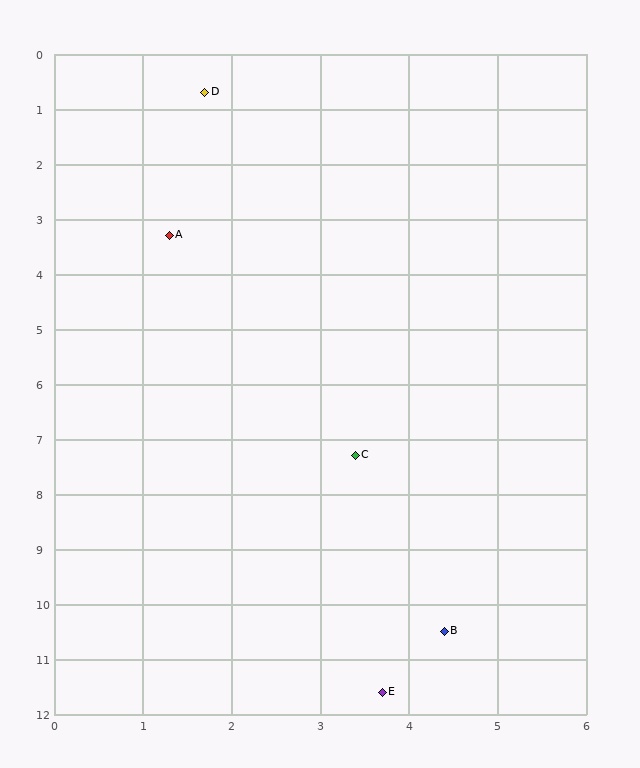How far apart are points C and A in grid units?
Points C and A are about 4.5 grid units apart.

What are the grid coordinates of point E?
Point E is at approximately (3.7, 11.6).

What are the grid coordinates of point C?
Point C is at approximately (3.4, 7.3).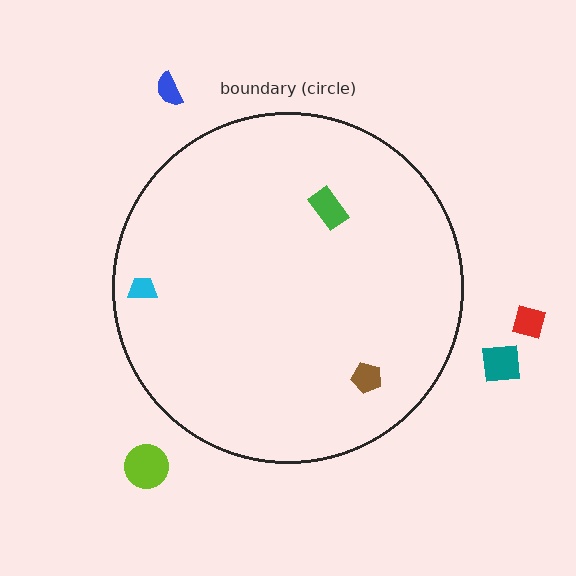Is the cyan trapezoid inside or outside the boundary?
Inside.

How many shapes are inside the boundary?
3 inside, 4 outside.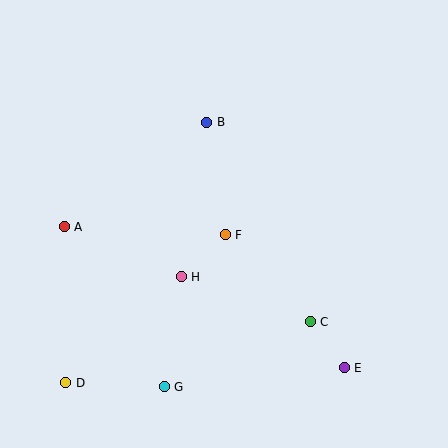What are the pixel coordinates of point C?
Point C is at (310, 322).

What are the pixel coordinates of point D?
Point D is at (66, 383).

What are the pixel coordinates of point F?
Point F is at (225, 235).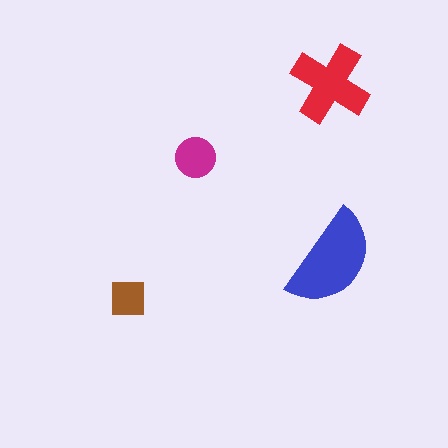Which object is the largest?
The blue semicircle.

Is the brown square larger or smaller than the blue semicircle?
Smaller.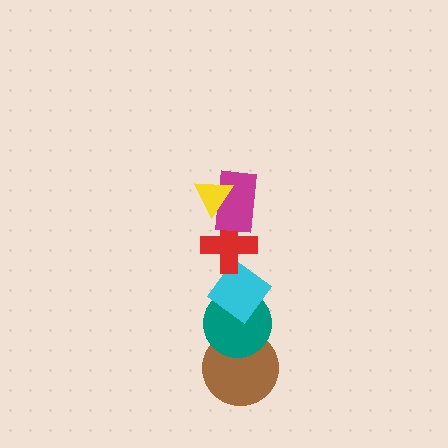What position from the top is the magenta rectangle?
The magenta rectangle is 2nd from the top.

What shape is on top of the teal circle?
The cyan diamond is on top of the teal circle.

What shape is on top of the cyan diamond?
The red cross is on top of the cyan diamond.